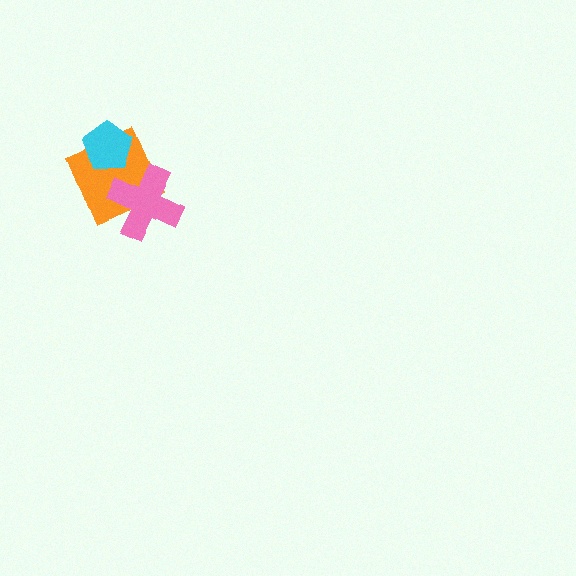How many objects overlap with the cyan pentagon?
1 object overlaps with the cyan pentagon.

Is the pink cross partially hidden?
No, no other shape covers it.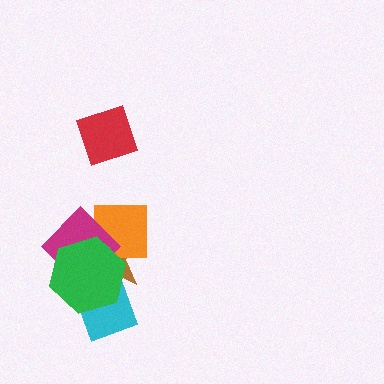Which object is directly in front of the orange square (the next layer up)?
The magenta diamond is directly in front of the orange square.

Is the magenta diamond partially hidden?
Yes, it is partially covered by another shape.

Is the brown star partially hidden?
Yes, it is partially covered by another shape.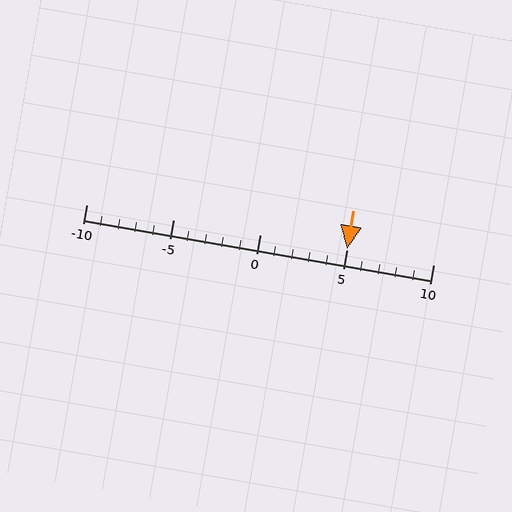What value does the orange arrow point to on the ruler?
The orange arrow points to approximately 5.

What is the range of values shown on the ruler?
The ruler shows values from -10 to 10.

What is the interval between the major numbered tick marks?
The major tick marks are spaced 5 units apart.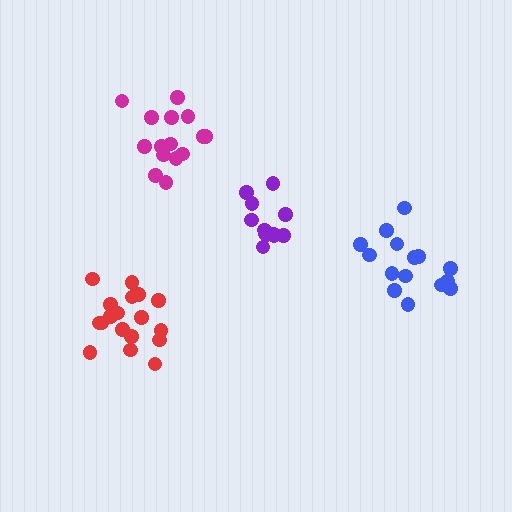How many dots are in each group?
Group 1: 12 dots, Group 2: 18 dots, Group 3: 15 dots, Group 4: 15 dots (60 total).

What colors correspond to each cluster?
The clusters are colored: purple, red, magenta, blue.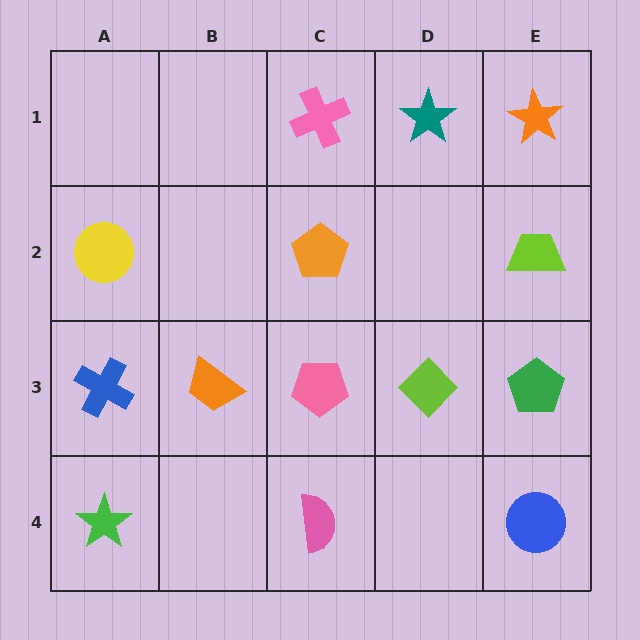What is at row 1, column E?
An orange star.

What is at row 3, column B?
An orange trapezoid.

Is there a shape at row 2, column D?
No, that cell is empty.